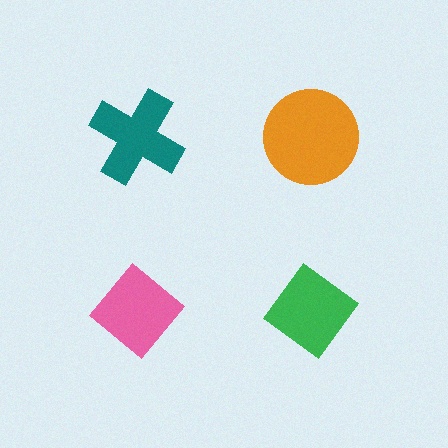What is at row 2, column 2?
A green diamond.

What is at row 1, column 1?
A teal cross.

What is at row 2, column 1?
A pink diamond.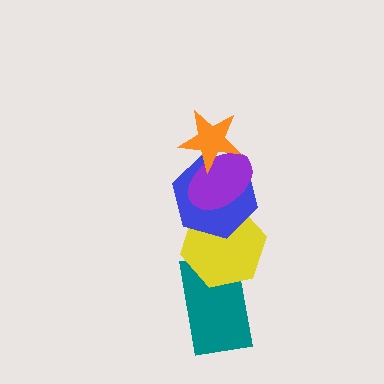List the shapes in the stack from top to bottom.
From top to bottom: the orange star, the purple ellipse, the blue hexagon, the yellow hexagon, the teal rectangle.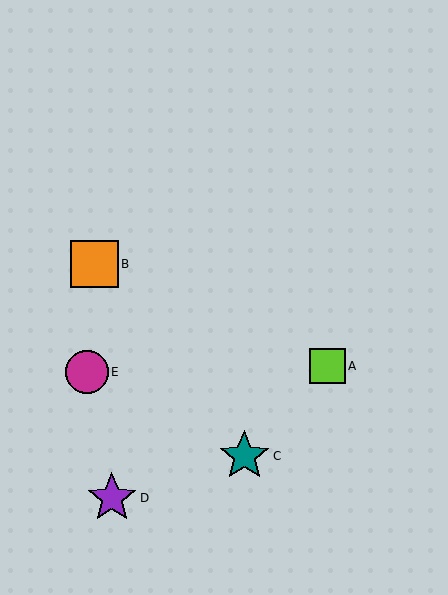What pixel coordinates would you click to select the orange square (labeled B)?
Click at (95, 264) to select the orange square B.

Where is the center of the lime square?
The center of the lime square is at (328, 366).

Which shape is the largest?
The teal star (labeled C) is the largest.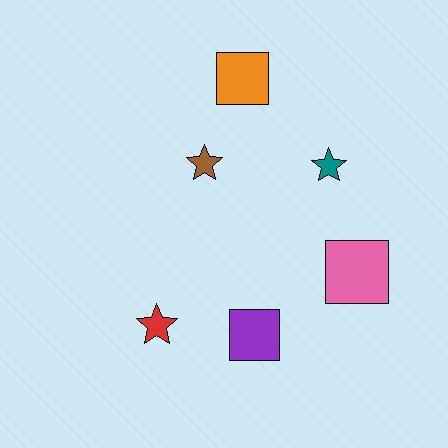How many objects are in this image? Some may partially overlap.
There are 6 objects.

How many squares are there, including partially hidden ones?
There are 3 squares.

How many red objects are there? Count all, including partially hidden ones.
There is 1 red object.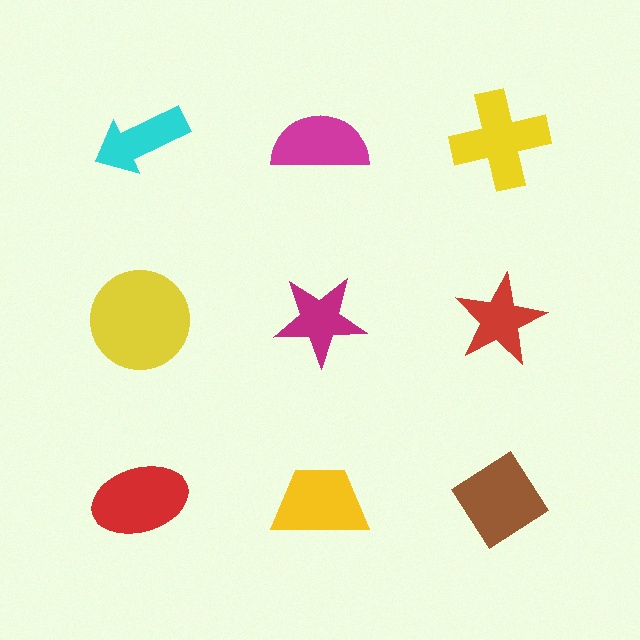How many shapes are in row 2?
3 shapes.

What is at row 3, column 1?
A red ellipse.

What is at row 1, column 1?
A cyan arrow.